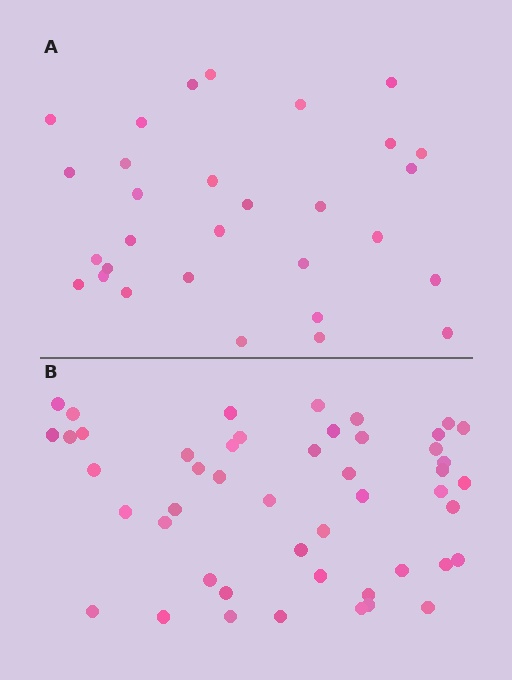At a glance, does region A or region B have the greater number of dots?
Region B (the bottom region) has more dots.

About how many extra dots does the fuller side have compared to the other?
Region B has approximately 20 more dots than region A.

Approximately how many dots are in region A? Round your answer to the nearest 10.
About 30 dots.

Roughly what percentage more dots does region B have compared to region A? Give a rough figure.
About 60% more.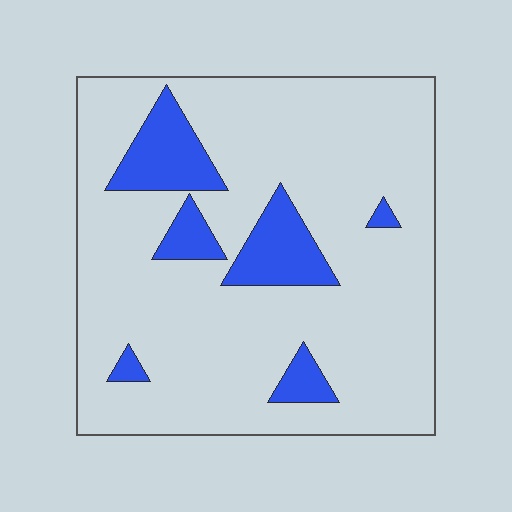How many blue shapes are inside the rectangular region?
6.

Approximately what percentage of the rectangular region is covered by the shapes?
Approximately 15%.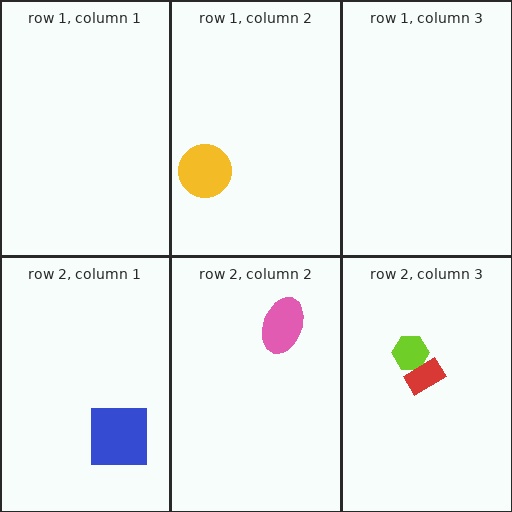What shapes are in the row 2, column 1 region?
The blue square.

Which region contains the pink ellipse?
The row 2, column 2 region.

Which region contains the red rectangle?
The row 2, column 3 region.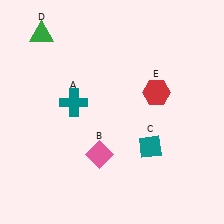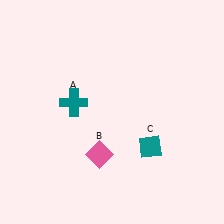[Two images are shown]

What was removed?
The red hexagon (E), the green triangle (D) were removed in Image 2.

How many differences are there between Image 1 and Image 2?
There are 2 differences between the two images.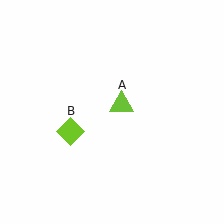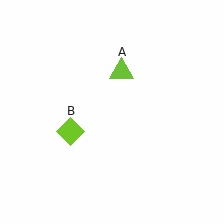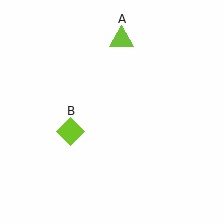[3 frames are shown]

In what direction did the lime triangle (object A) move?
The lime triangle (object A) moved up.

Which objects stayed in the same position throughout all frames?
Lime diamond (object B) remained stationary.